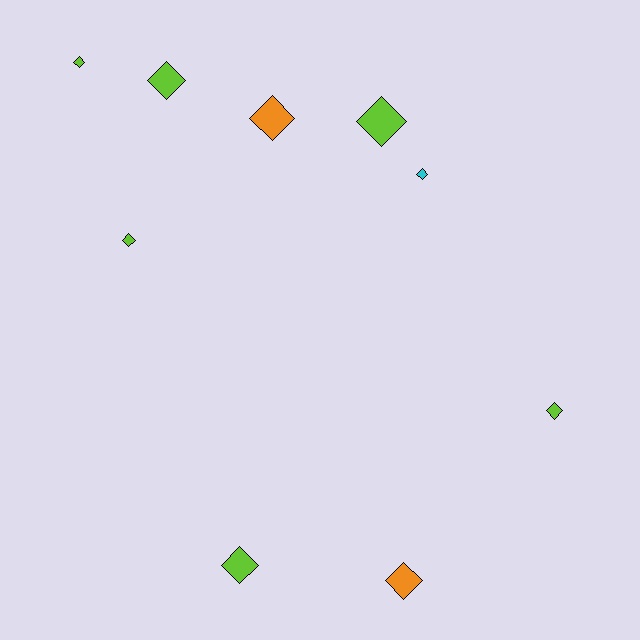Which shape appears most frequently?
Diamond, with 9 objects.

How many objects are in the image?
There are 9 objects.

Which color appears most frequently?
Lime, with 6 objects.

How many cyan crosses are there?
There are no cyan crosses.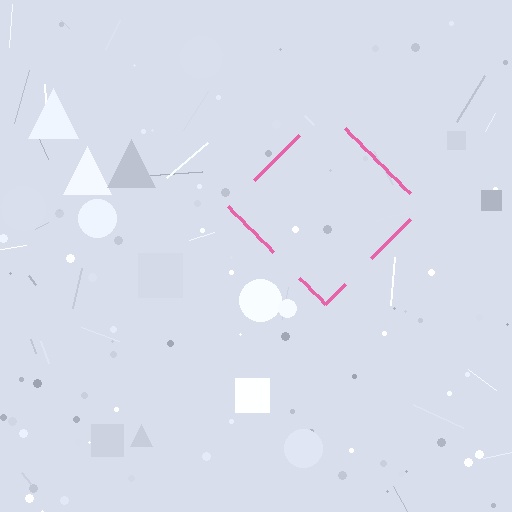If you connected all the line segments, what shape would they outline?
They would outline a diamond.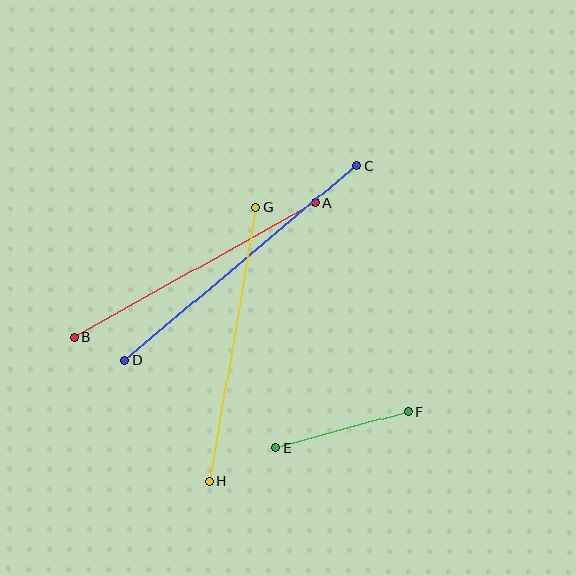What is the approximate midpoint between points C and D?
The midpoint is at approximately (240, 263) pixels.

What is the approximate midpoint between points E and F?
The midpoint is at approximately (342, 430) pixels.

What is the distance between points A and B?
The distance is approximately 276 pixels.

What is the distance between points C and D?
The distance is approximately 303 pixels.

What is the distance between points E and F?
The distance is approximately 137 pixels.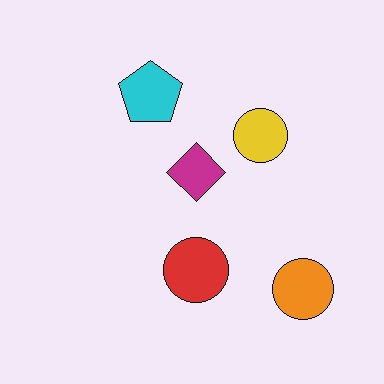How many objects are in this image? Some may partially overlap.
There are 5 objects.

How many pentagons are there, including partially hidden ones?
There is 1 pentagon.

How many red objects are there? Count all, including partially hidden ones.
There is 1 red object.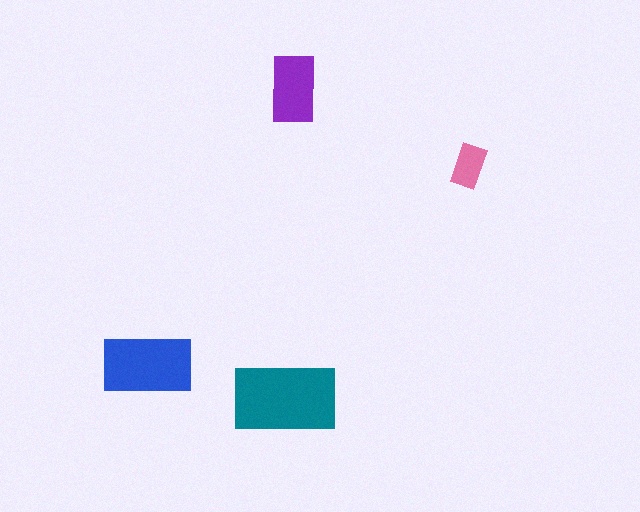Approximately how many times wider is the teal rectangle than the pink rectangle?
About 2.5 times wider.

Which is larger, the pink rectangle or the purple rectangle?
The purple one.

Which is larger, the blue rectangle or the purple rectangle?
The blue one.